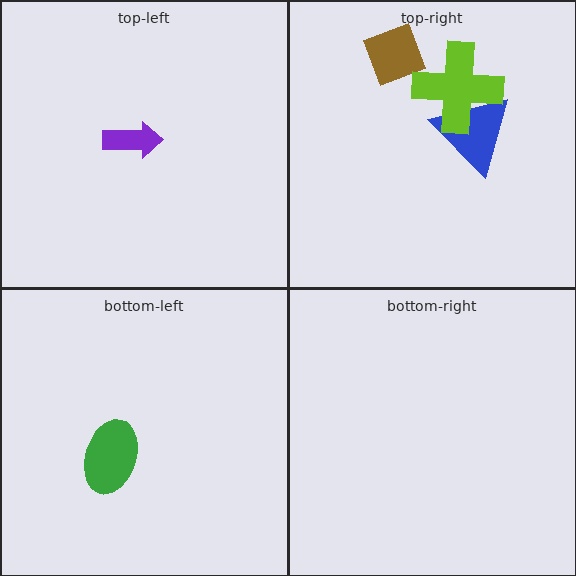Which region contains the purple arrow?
The top-left region.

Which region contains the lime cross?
The top-right region.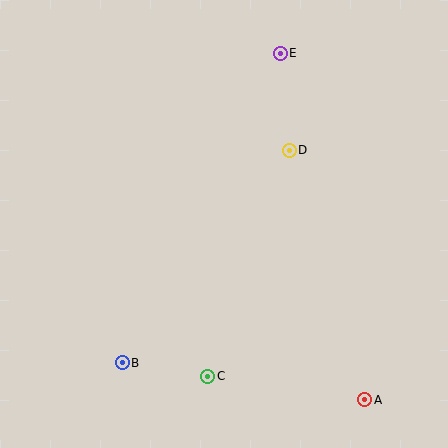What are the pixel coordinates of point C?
Point C is at (208, 376).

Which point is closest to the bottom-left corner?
Point B is closest to the bottom-left corner.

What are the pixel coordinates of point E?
Point E is at (280, 53).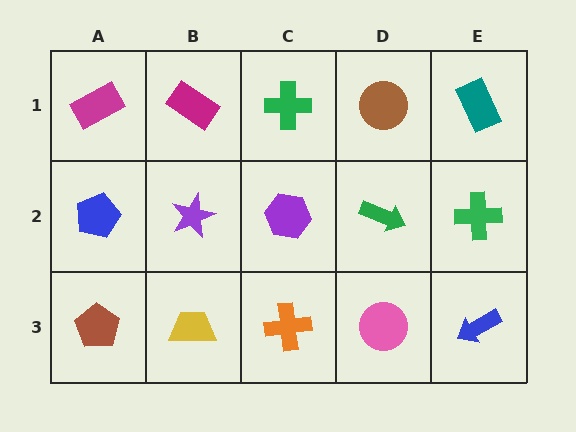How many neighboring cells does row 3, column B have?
3.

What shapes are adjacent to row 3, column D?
A green arrow (row 2, column D), an orange cross (row 3, column C), a blue arrow (row 3, column E).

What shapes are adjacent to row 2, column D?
A brown circle (row 1, column D), a pink circle (row 3, column D), a purple hexagon (row 2, column C), a green cross (row 2, column E).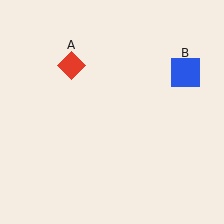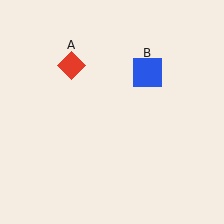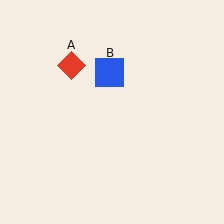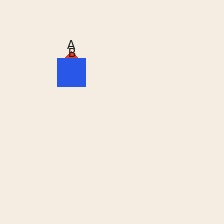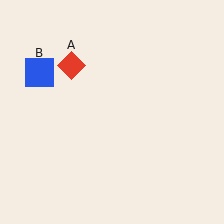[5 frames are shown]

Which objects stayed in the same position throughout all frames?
Red diamond (object A) remained stationary.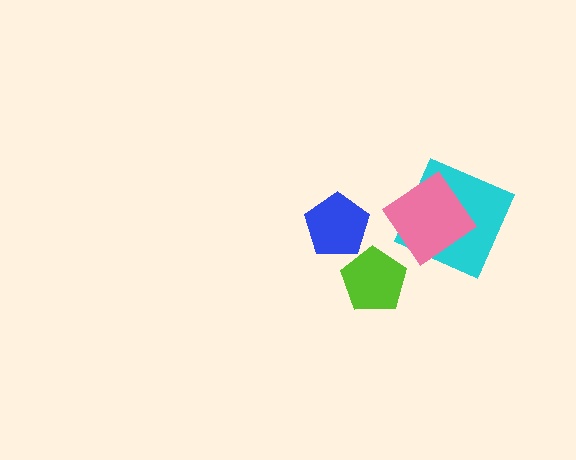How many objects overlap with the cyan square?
1 object overlaps with the cyan square.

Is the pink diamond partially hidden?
No, no other shape covers it.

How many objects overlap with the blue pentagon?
0 objects overlap with the blue pentagon.